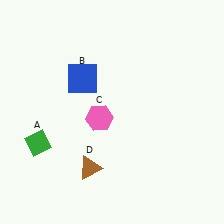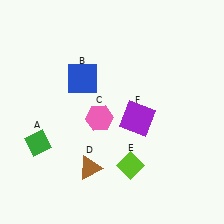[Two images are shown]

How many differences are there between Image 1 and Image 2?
There are 2 differences between the two images.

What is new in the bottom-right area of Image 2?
A lime diamond (E) was added in the bottom-right area of Image 2.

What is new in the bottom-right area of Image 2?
A purple square (F) was added in the bottom-right area of Image 2.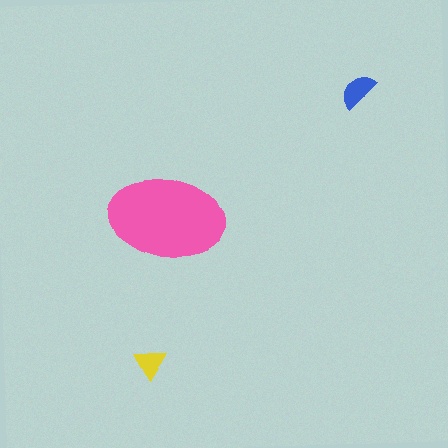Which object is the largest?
The pink ellipse.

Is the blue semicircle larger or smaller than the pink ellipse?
Smaller.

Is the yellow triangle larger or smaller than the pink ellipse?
Smaller.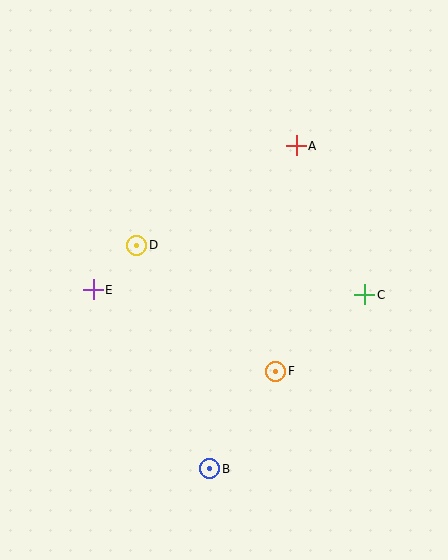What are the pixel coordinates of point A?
Point A is at (296, 146).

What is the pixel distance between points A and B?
The distance between A and B is 334 pixels.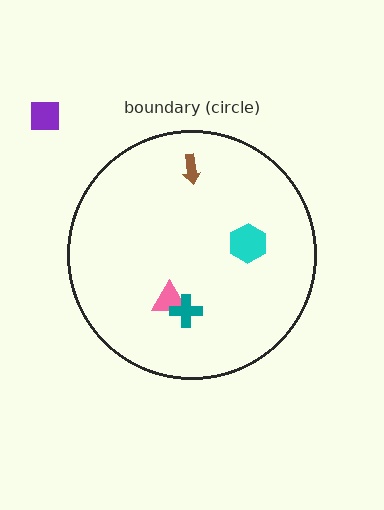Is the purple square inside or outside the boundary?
Outside.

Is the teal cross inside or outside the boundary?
Inside.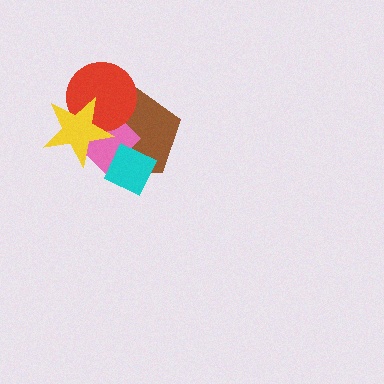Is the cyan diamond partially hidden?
No, no other shape covers it.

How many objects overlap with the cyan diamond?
2 objects overlap with the cyan diamond.